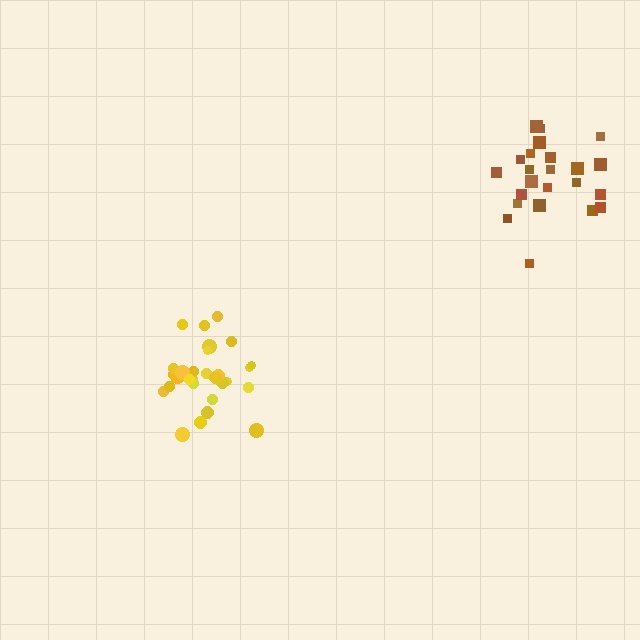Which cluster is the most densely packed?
Yellow.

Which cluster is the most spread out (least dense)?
Brown.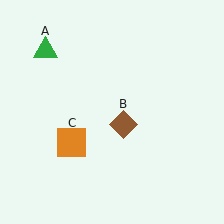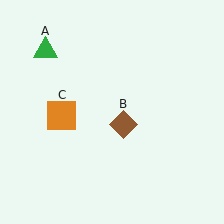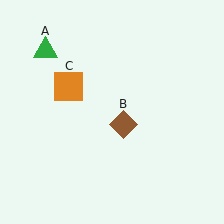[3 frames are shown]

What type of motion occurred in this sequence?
The orange square (object C) rotated clockwise around the center of the scene.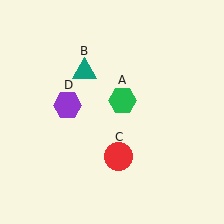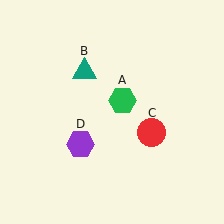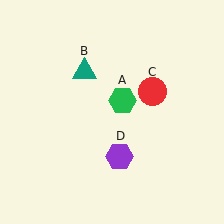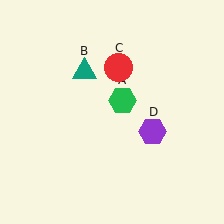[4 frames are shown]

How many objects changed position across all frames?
2 objects changed position: red circle (object C), purple hexagon (object D).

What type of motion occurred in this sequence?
The red circle (object C), purple hexagon (object D) rotated counterclockwise around the center of the scene.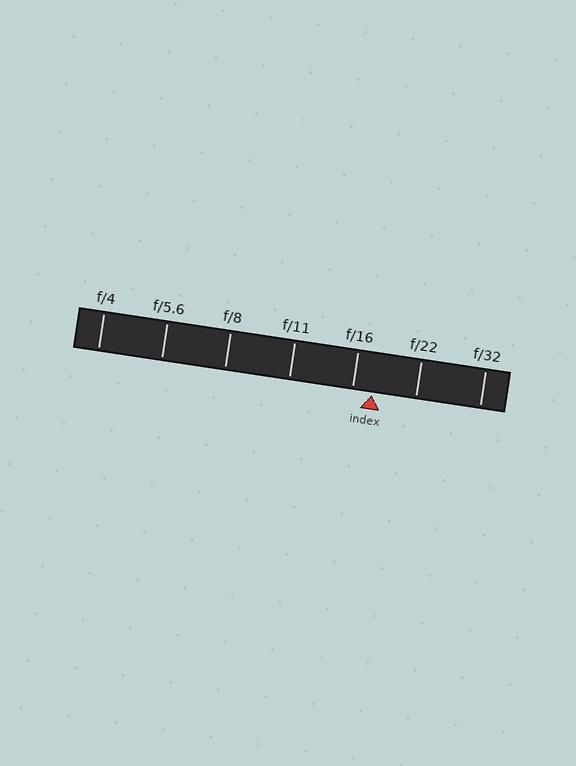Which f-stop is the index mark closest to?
The index mark is closest to f/16.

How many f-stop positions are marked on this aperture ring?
There are 7 f-stop positions marked.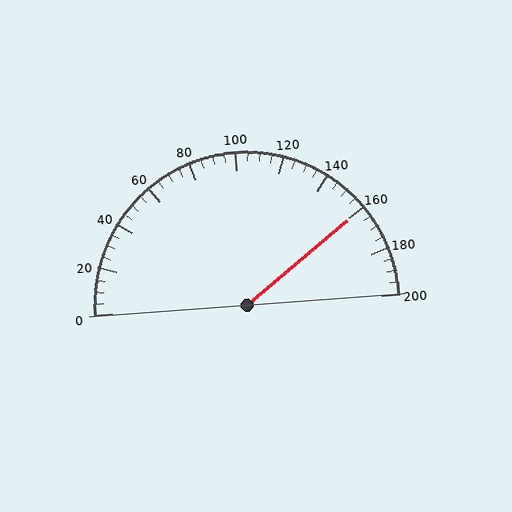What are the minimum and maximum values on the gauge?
The gauge ranges from 0 to 200.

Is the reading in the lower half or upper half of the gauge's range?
The reading is in the upper half of the range (0 to 200).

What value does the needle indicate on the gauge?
The needle indicates approximately 160.